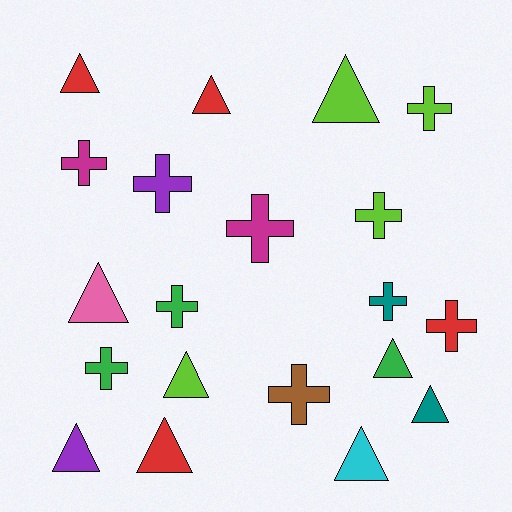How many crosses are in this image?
There are 10 crosses.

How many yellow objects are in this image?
There are no yellow objects.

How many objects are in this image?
There are 20 objects.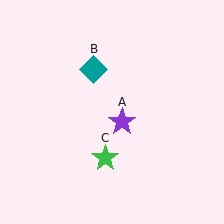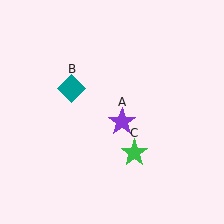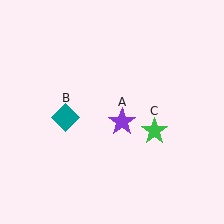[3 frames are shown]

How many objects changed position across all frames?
2 objects changed position: teal diamond (object B), green star (object C).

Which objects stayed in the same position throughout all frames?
Purple star (object A) remained stationary.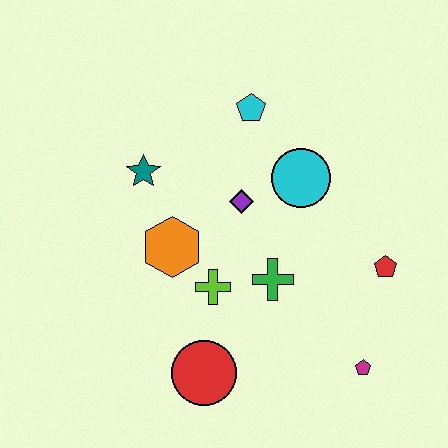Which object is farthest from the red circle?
The cyan pentagon is farthest from the red circle.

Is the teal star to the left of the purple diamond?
Yes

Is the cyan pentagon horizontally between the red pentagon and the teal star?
Yes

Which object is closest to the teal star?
The orange hexagon is closest to the teal star.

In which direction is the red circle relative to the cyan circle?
The red circle is below the cyan circle.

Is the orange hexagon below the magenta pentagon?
No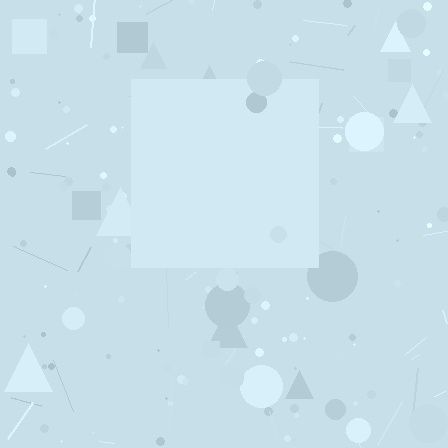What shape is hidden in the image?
A square is hidden in the image.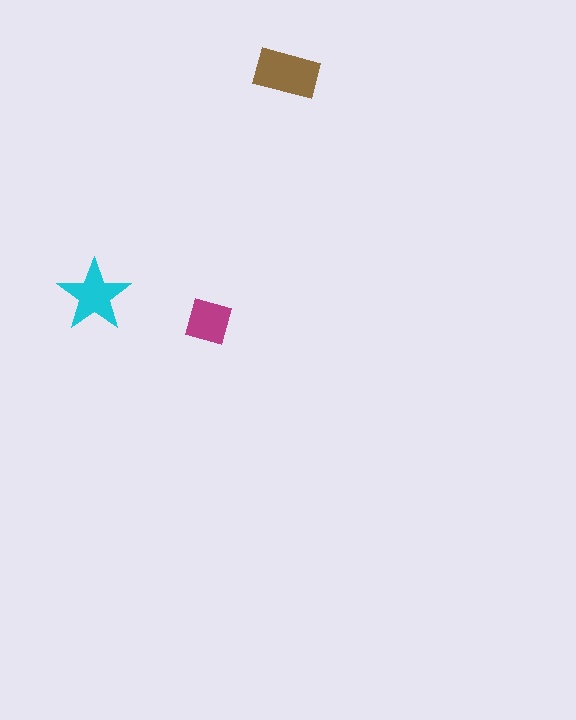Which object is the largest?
The brown rectangle.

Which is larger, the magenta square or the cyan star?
The cyan star.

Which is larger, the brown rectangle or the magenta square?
The brown rectangle.